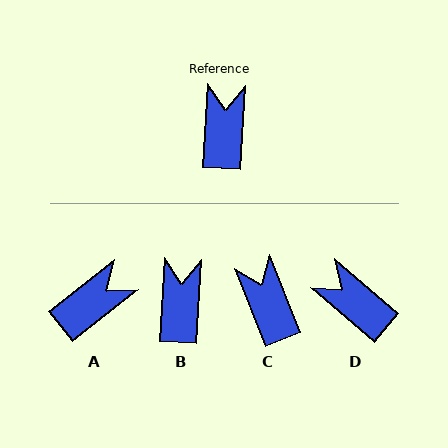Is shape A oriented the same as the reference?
No, it is off by about 48 degrees.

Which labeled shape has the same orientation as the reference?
B.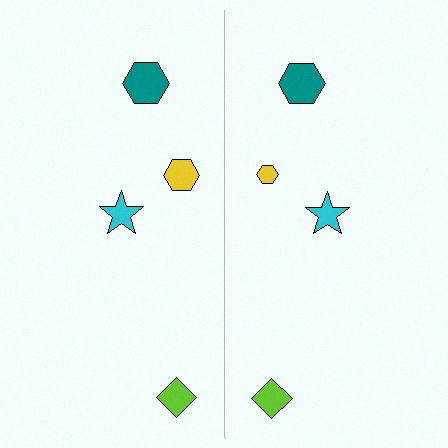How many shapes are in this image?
There are 8 shapes in this image.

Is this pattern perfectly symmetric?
No, the pattern is not perfectly symmetric. The yellow hexagon on the right side has a different size than its mirror counterpart.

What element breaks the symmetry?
The yellow hexagon on the right side has a different size than its mirror counterpart.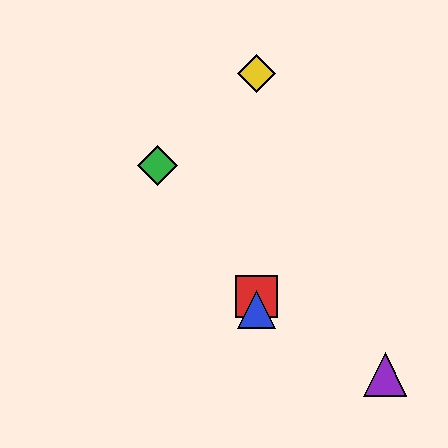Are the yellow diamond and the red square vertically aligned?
Yes, both are at x≈256.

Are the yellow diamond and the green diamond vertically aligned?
No, the yellow diamond is at x≈256 and the green diamond is at x≈157.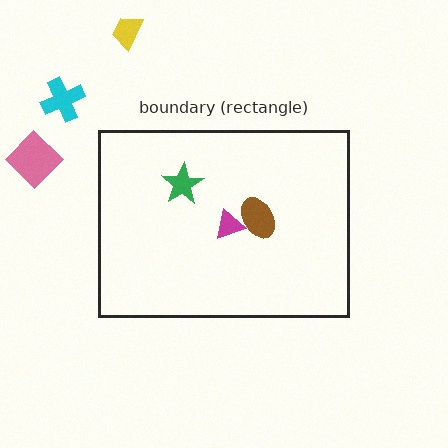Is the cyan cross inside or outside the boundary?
Outside.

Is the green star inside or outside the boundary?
Inside.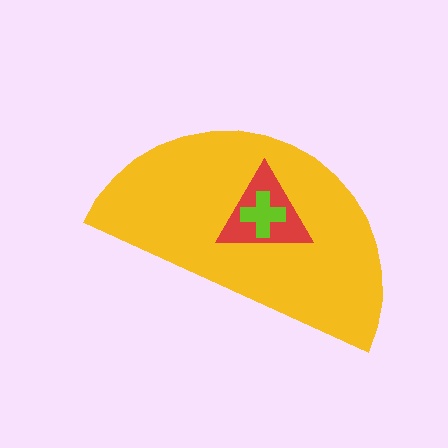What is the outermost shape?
The yellow semicircle.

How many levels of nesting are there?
3.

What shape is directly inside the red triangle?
The lime cross.